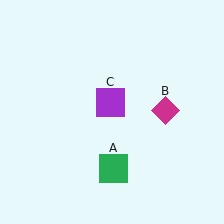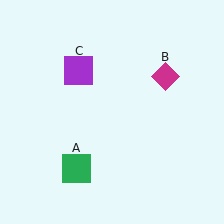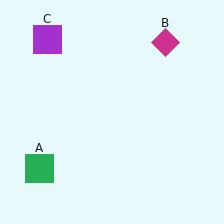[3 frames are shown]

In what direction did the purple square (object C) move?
The purple square (object C) moved up and to the left.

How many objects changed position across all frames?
3 objects changed position: green square (object A), magenta diamond (object B), purple square (object C).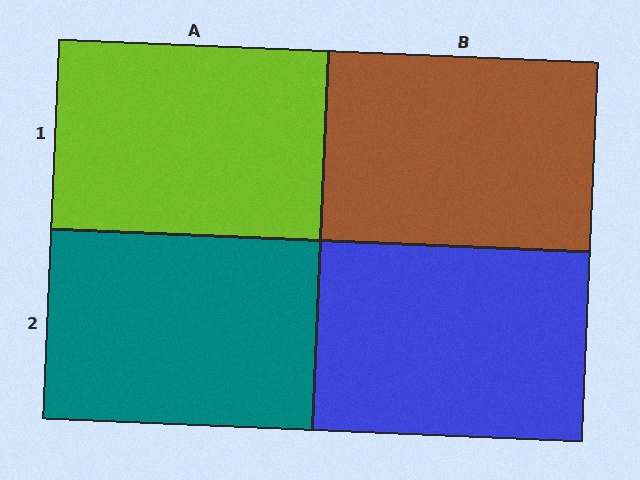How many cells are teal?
1 cell is teal.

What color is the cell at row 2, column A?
Teal.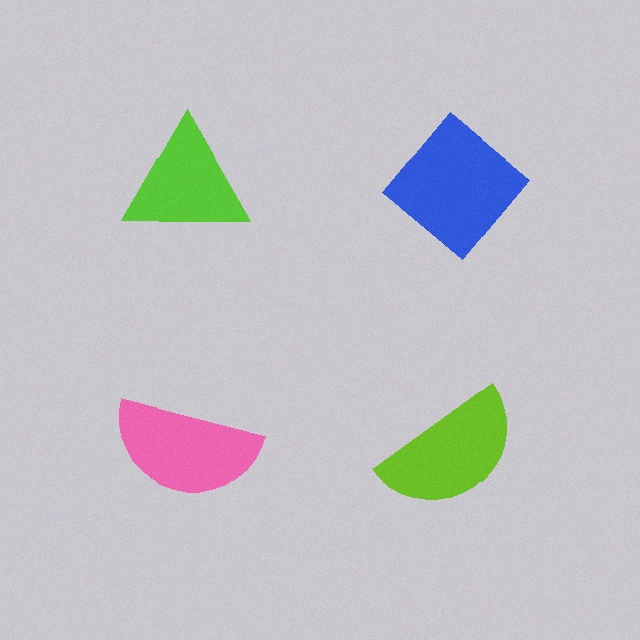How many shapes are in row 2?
2 shapes.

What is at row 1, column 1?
A lime triangle.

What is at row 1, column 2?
A blue diamond.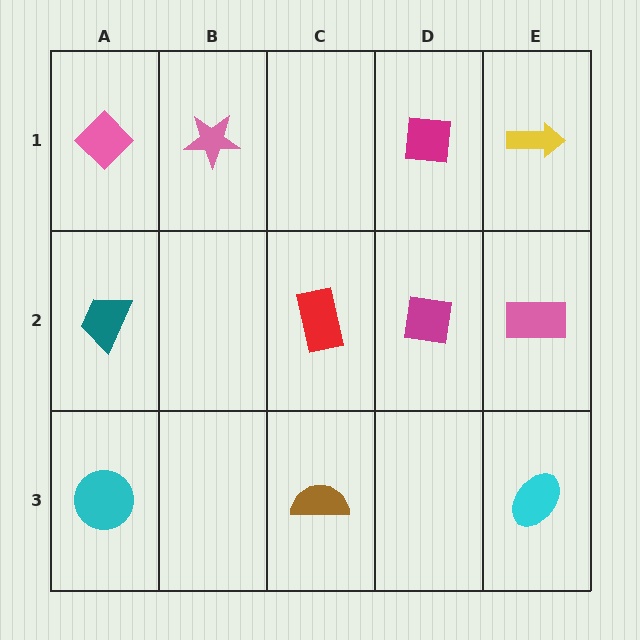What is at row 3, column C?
A brown semicircle.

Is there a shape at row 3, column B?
No, that cell is empty.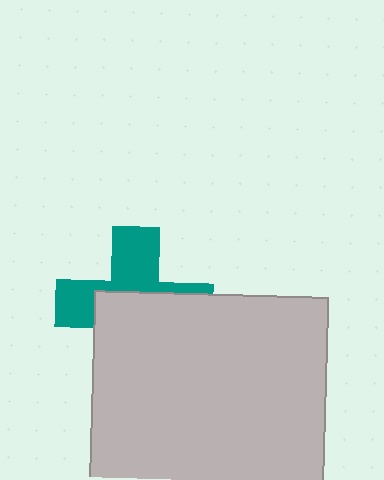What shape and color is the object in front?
The object in front is a light gray square.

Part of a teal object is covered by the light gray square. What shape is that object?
It is a cross.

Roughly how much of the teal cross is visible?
A small part of it is visible (roughly 44%).